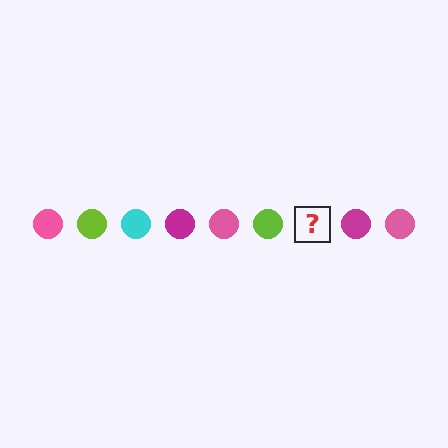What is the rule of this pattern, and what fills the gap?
The rule is that the pattern cycles through pink, lime, cyan, magenta circles. The gap should be filled with a cyan circle.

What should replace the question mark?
The question mark should be replaced with a cyan circle.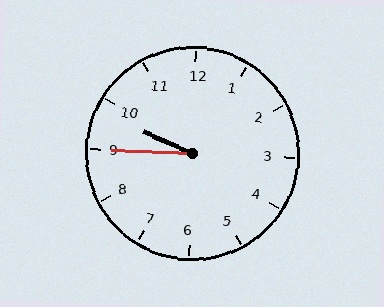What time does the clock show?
9:45.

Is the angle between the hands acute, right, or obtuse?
It is acute.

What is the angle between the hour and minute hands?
Approximately 22 degrees.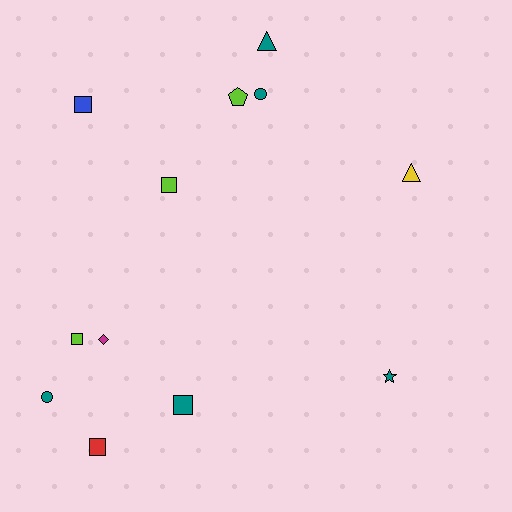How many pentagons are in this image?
There is 1 pentagon.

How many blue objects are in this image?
There is 1 blue object.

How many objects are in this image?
There are 12 objects.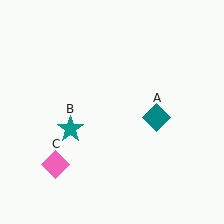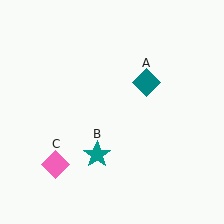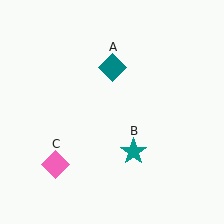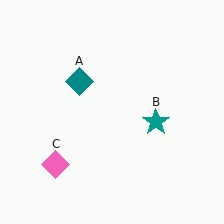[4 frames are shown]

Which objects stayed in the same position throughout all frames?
Pink diamond (object C) remained stationary.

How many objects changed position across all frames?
2 objects changed position: teal diamond (object A), teal star (object B).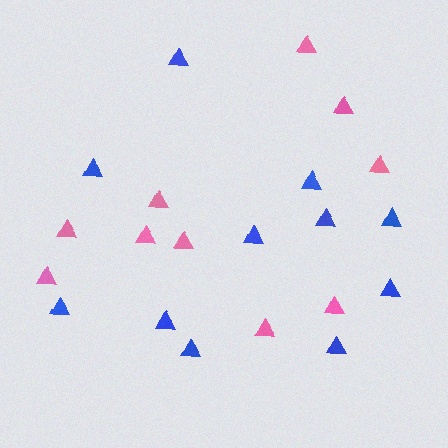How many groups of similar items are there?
There are 2 groups: one group of blue triangles (11) and one group of pink triangles (10).